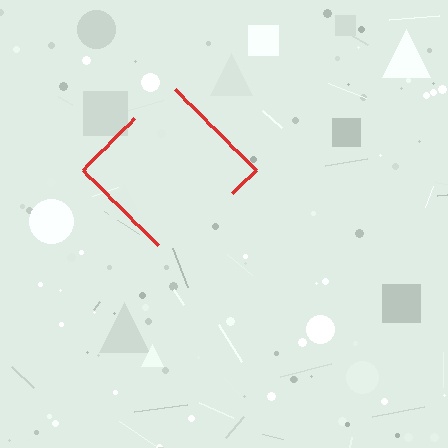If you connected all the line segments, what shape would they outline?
They would outline a diamond.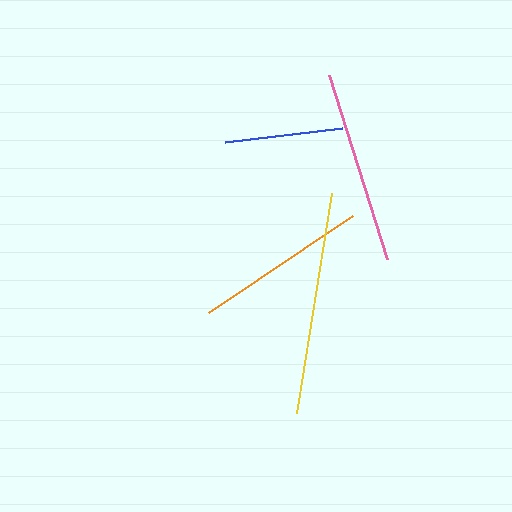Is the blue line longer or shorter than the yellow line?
The yellow line is longer than the blue line.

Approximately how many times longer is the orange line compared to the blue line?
The orange line is approximately 1.5 times the length of the blue line.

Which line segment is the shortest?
The blue line is the shortest at approximately 118 pixels.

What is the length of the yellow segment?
The yellow segment is approximately 222 pixels long.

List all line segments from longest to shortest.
From longest to shortest: yellow, pink, orange, blue.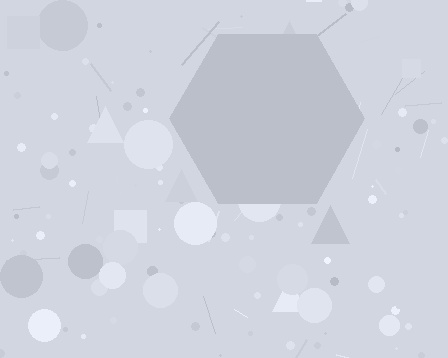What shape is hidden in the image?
A hexagon is hidden in the image.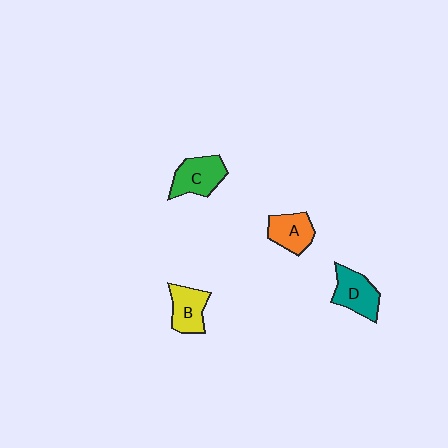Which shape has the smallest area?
Shape A (orange).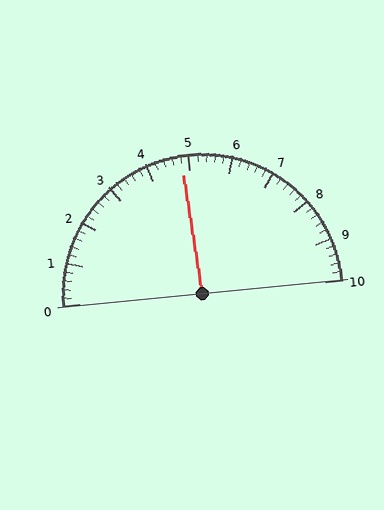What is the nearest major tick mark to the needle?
The nearest major tick mark is 5.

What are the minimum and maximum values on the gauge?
The gauge ranges from 0 to 10.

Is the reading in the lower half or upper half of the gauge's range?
The reading is in the lower half of the range (0 to 10).